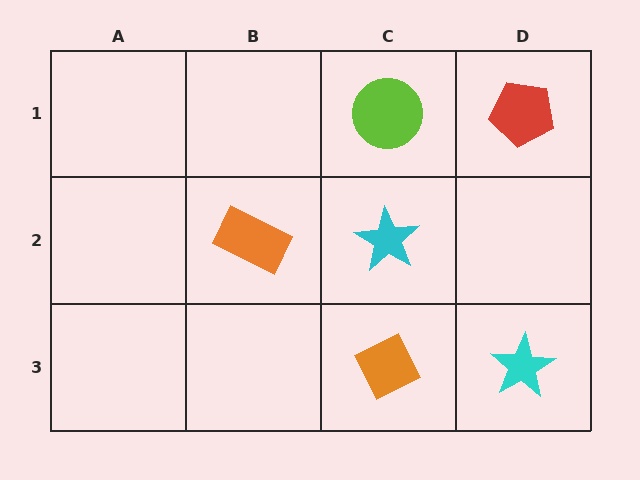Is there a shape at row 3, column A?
No, that cell is empty.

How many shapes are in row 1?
2 shapes.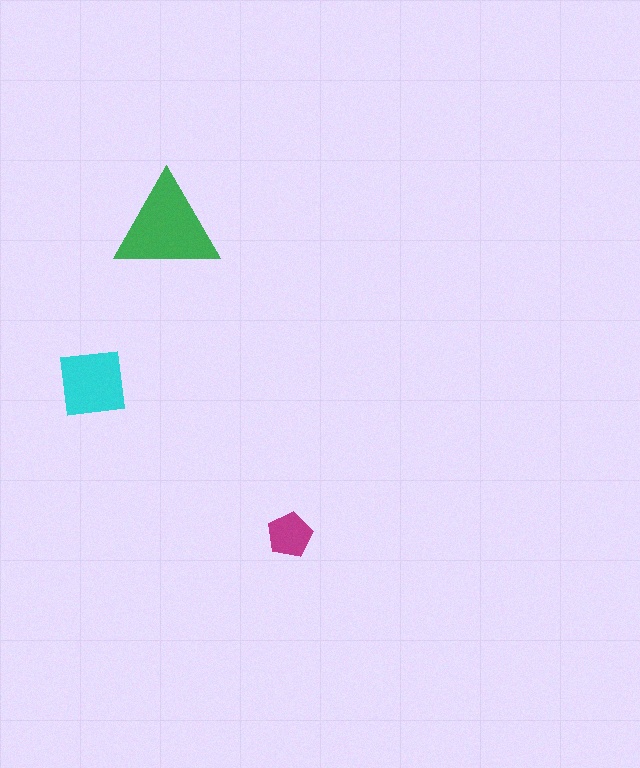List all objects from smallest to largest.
The magenta pentagon, the cyan square, the green triangle.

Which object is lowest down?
The magenta pentagon is bottommost.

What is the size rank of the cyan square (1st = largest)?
2nd.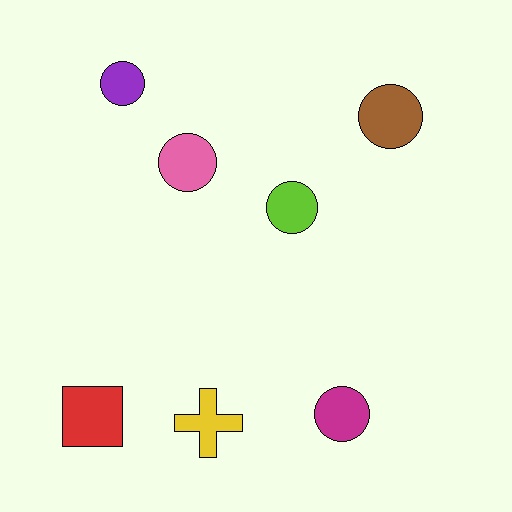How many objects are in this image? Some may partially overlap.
There are 7 objects.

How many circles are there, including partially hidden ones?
There are 5 circles.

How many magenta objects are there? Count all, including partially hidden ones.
There is 1 magenta object.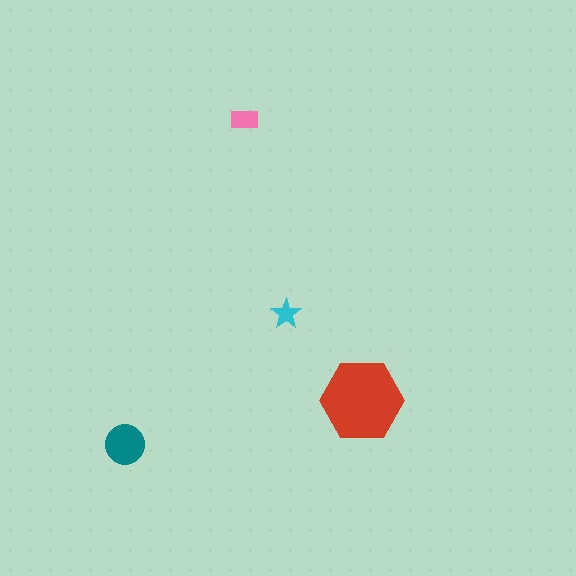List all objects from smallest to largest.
The cyan star, the pink rectangle, the teal circle, the red hexagon.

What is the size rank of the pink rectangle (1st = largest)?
3rd.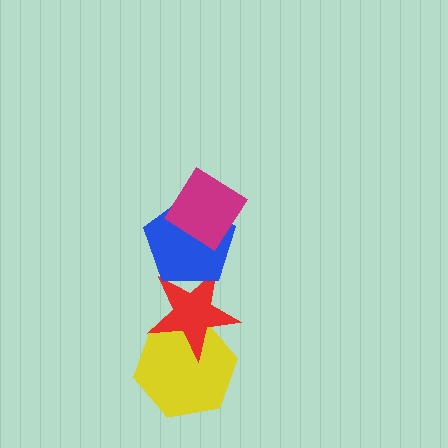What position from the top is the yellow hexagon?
The yellow hexagon is 4th from the top.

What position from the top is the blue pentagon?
The blue pentagon is 2nd from the top.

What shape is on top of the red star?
The blue pentagon is on top of the red star.